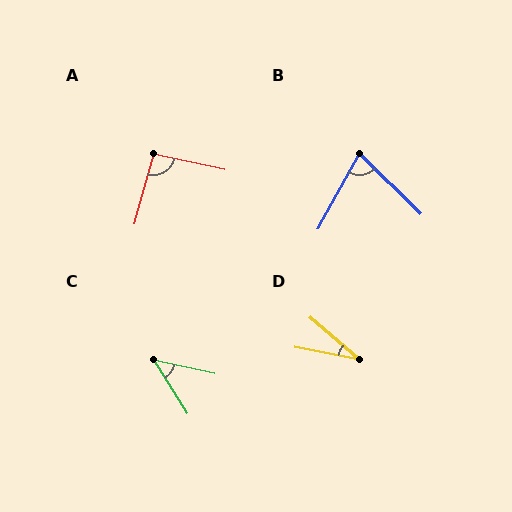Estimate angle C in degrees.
Approximately 46 degrees.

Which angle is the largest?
A, at approximately 93 degrees.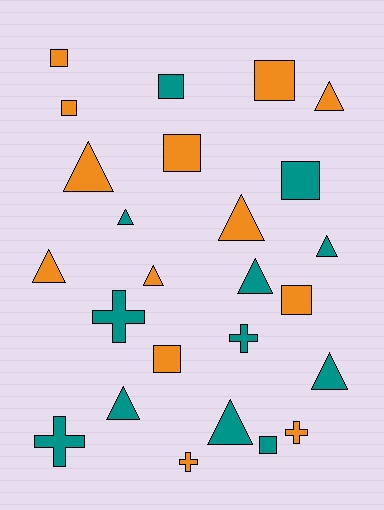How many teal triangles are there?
There are 6 teal triangles.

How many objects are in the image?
There are 25 objects.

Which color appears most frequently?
Orange, with 13 objects.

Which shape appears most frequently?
Triangle, with 11 objects.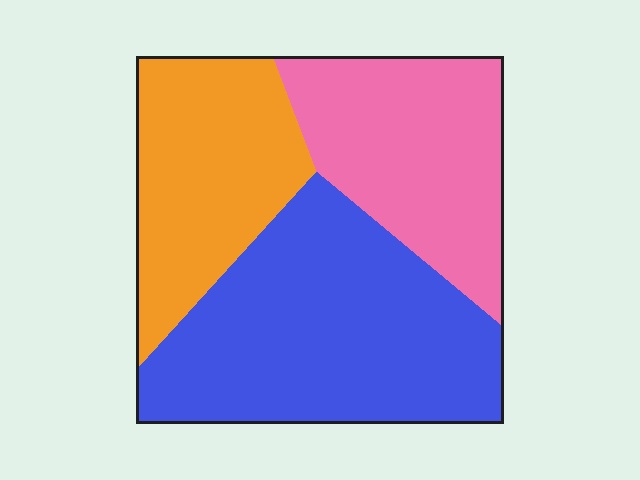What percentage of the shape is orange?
Orange covers around 25% of the shape.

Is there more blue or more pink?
Blue.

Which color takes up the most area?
Blue, at roughly 45%.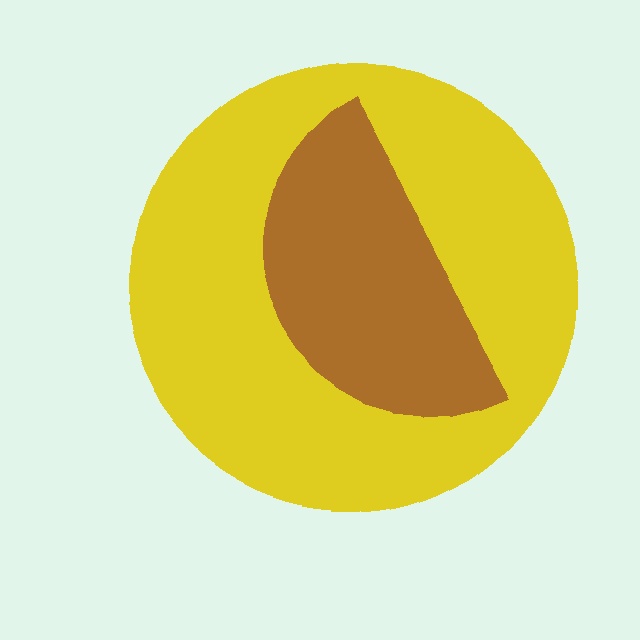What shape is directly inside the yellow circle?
The brown semicircle.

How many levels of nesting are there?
2.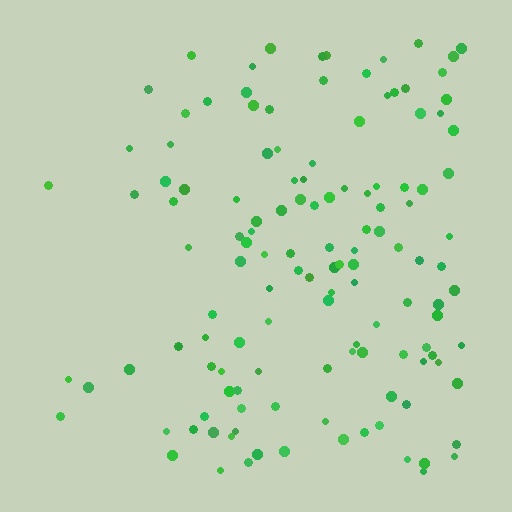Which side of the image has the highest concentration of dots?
The right.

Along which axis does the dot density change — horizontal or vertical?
Horizontal.